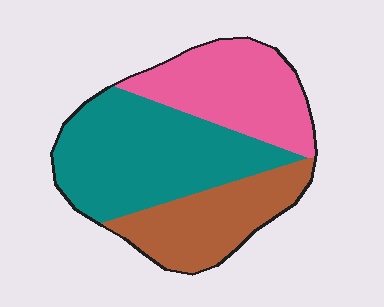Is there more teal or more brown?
Teal.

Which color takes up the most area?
Teal, at roughly 45%.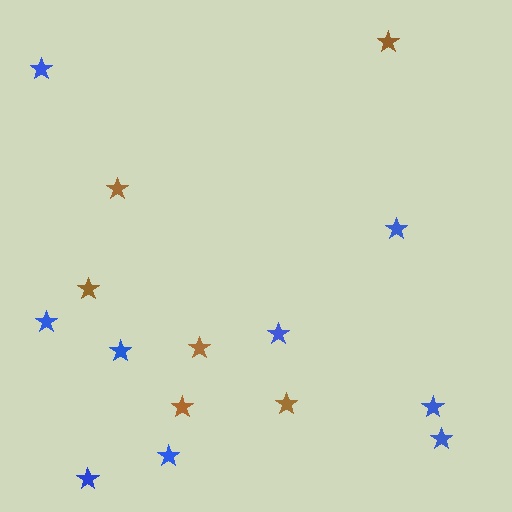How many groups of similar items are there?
There are 2 groups: one group of blue stars (9) and one group of brown stars (6).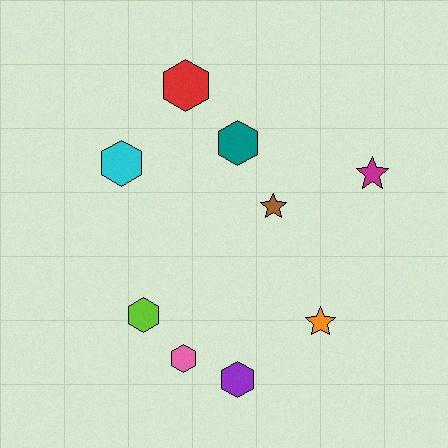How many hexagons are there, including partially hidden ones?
There are 6 hexagons.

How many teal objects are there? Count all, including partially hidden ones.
There is 1 teal object.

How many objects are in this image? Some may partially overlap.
There are 9 objects.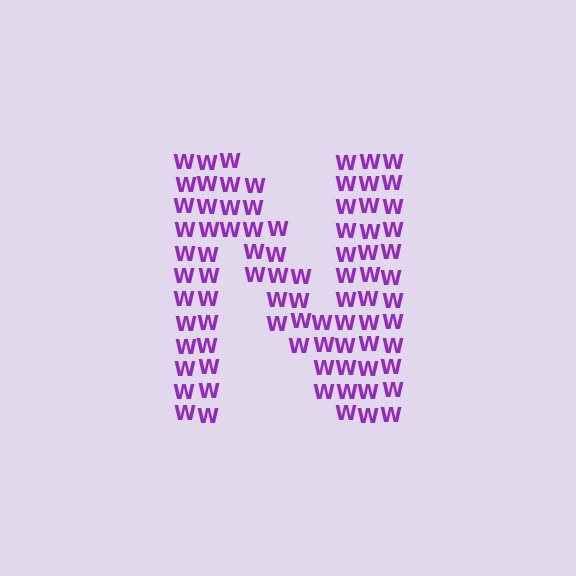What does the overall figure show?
The overall figure shows the letter N.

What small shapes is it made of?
It is made of small letter W's.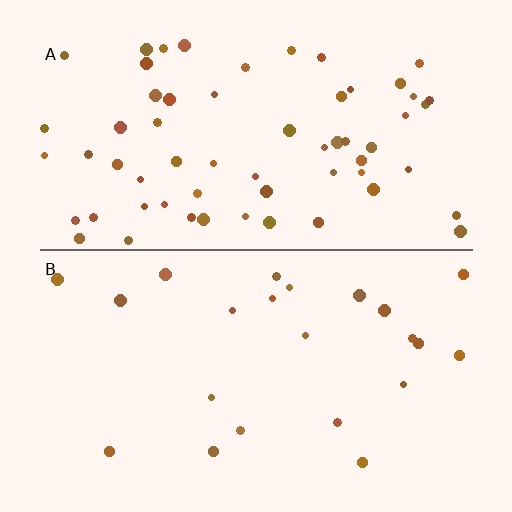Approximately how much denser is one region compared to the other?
Approximately 2.7× — region A over region B.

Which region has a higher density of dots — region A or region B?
A (the top).